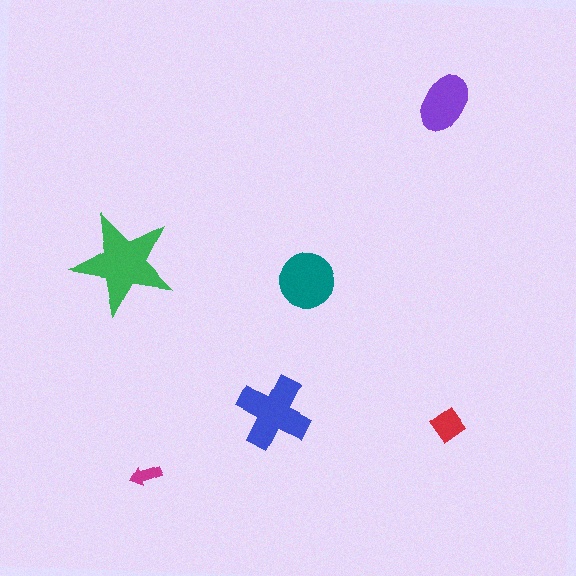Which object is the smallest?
The magenta arrow.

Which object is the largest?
The green star.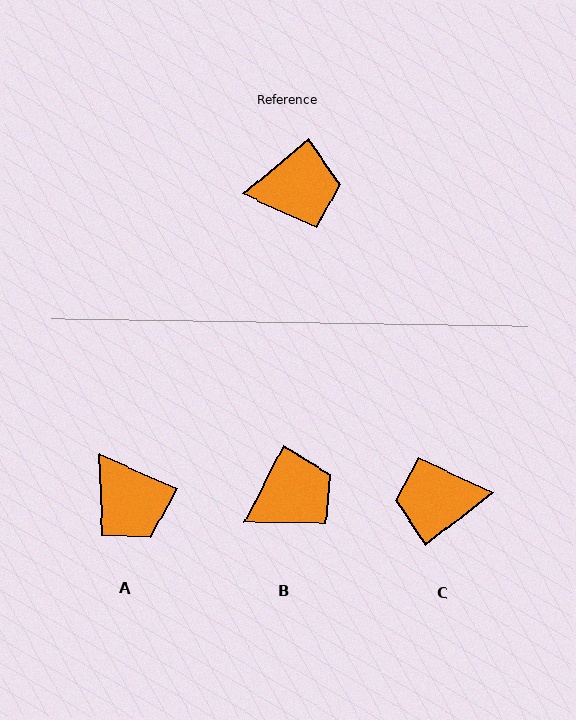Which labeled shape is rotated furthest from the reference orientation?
C, about 179 degrees away.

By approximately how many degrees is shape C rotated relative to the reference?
Approximately 179 degrees counter-clockwise.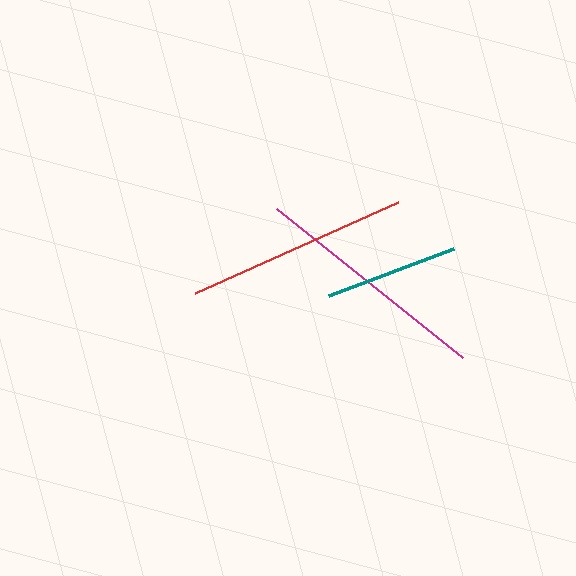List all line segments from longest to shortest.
From longest to shortest: magenta, red, teal.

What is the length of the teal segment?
The teal segment is approximately 133 pixels long.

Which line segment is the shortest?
The teal line is the shortest at approximately 133 pixels.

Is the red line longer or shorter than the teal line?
The red line is longer than the teal line.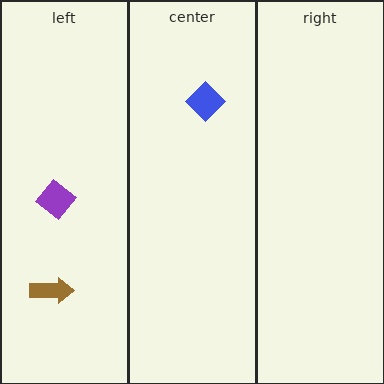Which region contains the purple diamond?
The left region.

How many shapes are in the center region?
1.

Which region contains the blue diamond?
The center region.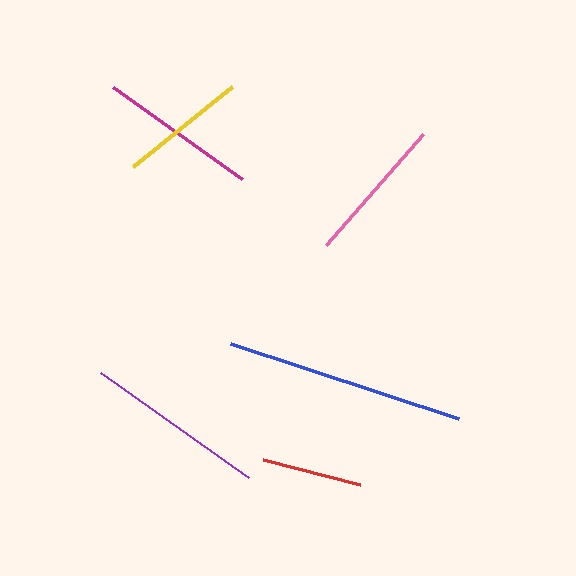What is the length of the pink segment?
The pink segment is approximately 147 pixels long.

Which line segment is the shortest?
The red line is the shortest at approximately 101 pixels.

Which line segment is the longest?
The blue line is the longest at approximately 240 pixels.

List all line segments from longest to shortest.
From longest to shortest: blue, purple, magenta, pink, yellow, red.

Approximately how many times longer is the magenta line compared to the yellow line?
The magenta line is approximately 1.2 times the length of the yellow line.